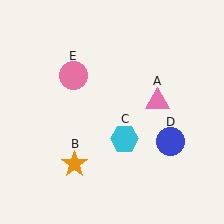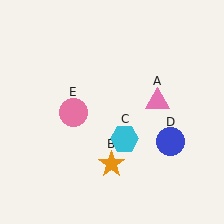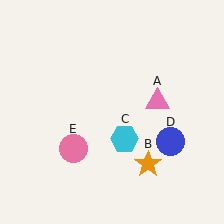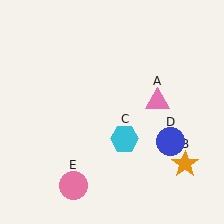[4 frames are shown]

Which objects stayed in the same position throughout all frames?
Pink triangle (object A) and cyan hexagon (object C) and blue circle (object D) remained stationary.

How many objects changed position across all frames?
2 objects changed position: orange star (object B), pink circle (object E).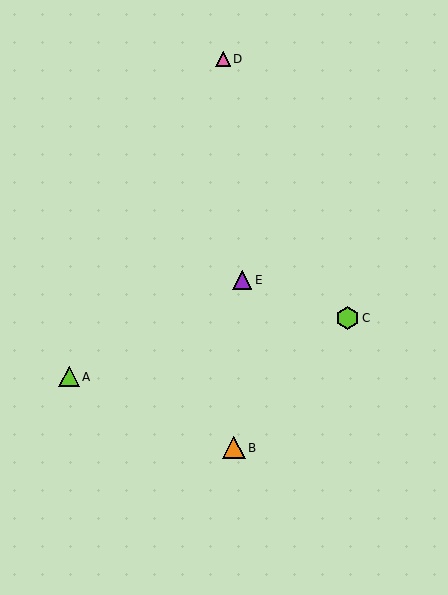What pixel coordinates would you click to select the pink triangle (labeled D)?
Click at (223, 59) to select the pink triangle D.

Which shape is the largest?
The lime hexagon (labeled C) is the largest.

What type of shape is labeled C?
Shape C is a lime hexagon.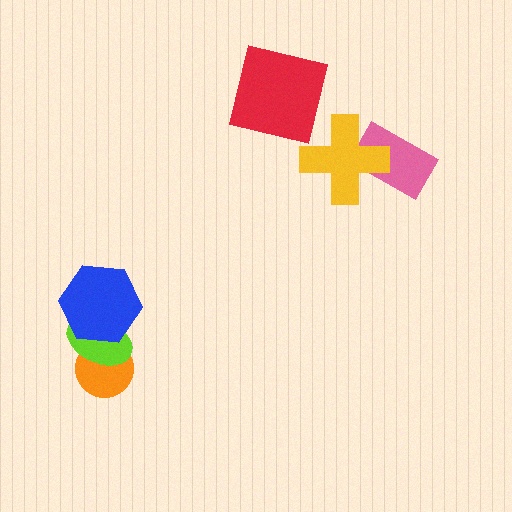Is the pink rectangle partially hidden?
Yes, it is partially covered by another shape.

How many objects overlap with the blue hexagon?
1 object overlaps with the blue hexagon.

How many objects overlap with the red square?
0 objects overlap with the red square.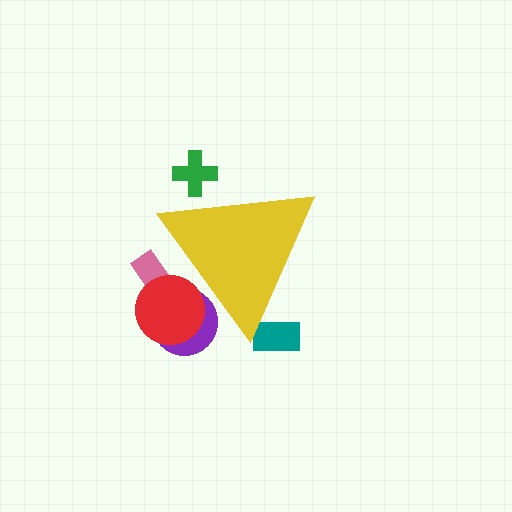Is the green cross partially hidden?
Yes, the green cross is partially hidden behind the yellow triangle.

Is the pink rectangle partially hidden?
Yes, the pink rectangle is partially hidden behind the yellow triangle.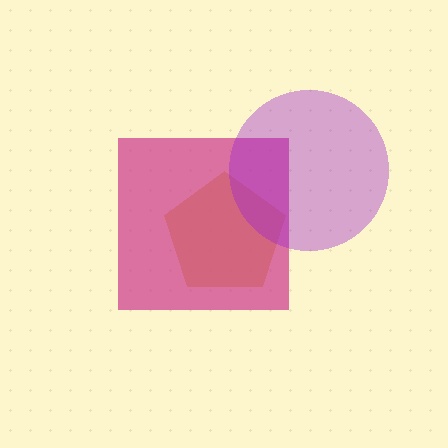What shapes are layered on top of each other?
The layered shapes are: a yellow pentagon, a magenta square, a purple circle.